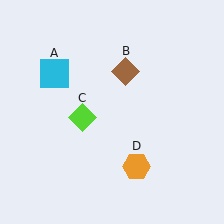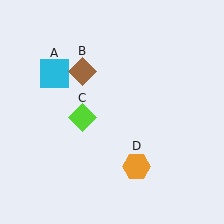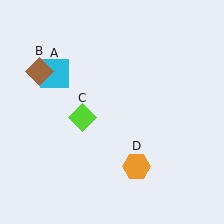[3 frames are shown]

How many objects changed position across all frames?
1 object changed position: brown diamond (object B).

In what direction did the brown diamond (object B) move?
The brown diamond (object B) moved left.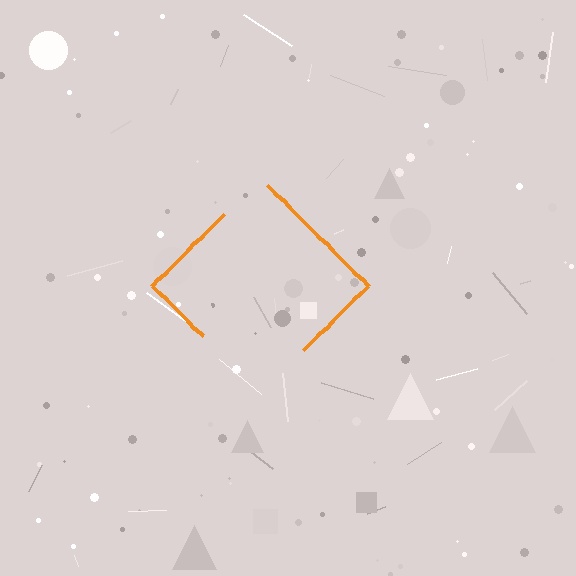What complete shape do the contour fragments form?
The contour fragments form a diamond.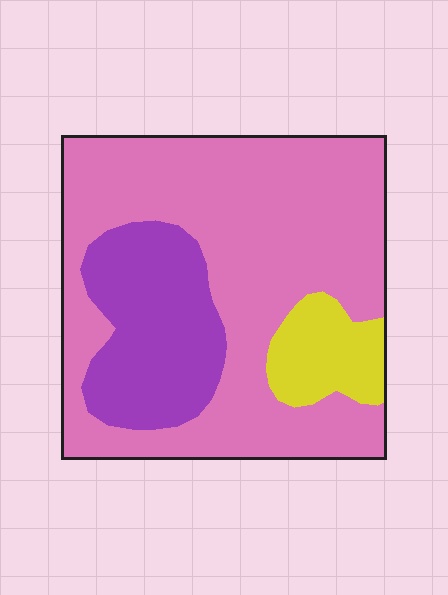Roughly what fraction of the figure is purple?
Purple takes up about one quarter (1/4) of the figure.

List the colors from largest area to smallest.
From largest to smallest: pink, purple, yellow.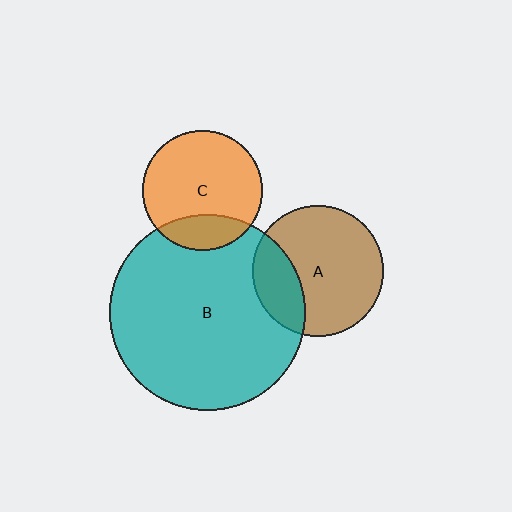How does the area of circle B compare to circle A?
Approximately 2.2 times.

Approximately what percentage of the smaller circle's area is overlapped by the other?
Approximately 20%.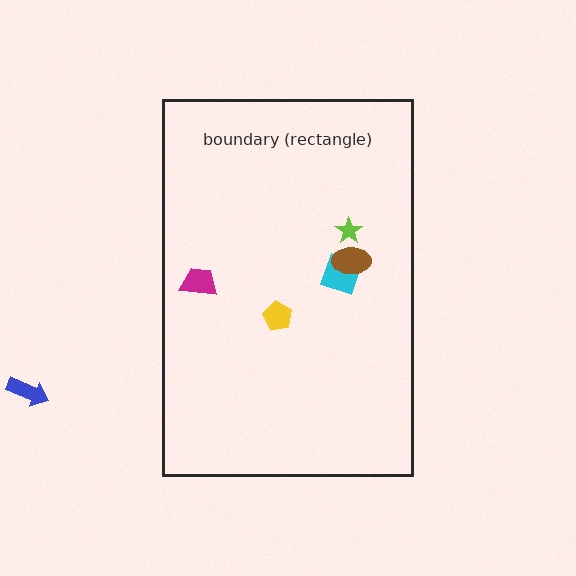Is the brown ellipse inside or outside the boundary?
Inside.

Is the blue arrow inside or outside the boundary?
Outside.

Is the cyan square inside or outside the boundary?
Inside.